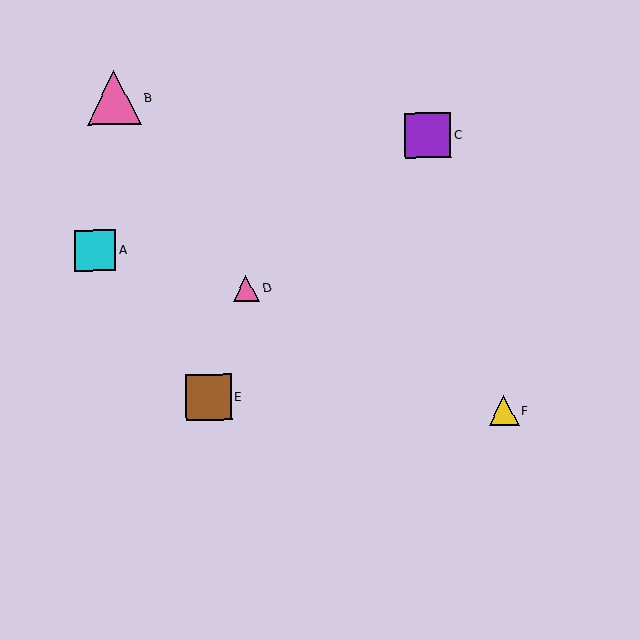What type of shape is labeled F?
Shape F is a yellow triangle.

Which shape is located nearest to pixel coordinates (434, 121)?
The purple square (labeled C) at (428, 135) is nearest to that location.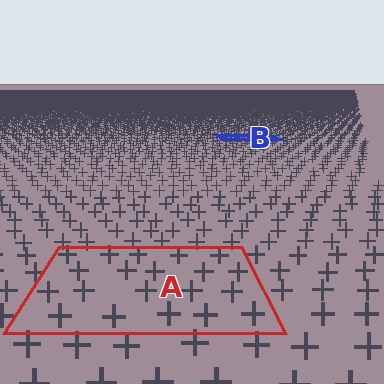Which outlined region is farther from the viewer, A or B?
Region B is farther from the viewer — the texture elements inside it appear smaller and more densely packed.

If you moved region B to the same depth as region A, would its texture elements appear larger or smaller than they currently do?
They would appear larger. At a closer depth, the same texture elements are projected at a bigger on-screen size.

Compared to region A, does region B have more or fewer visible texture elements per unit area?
Region B has more texture elements per unit area — they are packed more densely because it is farther away.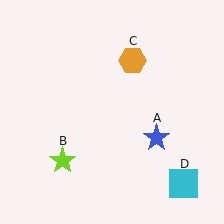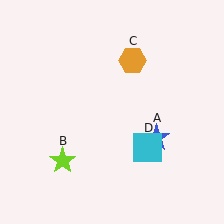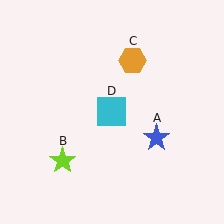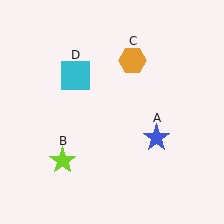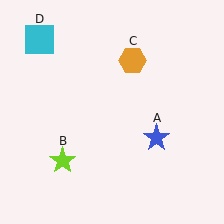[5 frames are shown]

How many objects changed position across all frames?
1 object changed position: cyan square (object D).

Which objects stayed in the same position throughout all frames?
Blue star (object A) and lime star (object B) and orange hexagon (object C) remained stationary.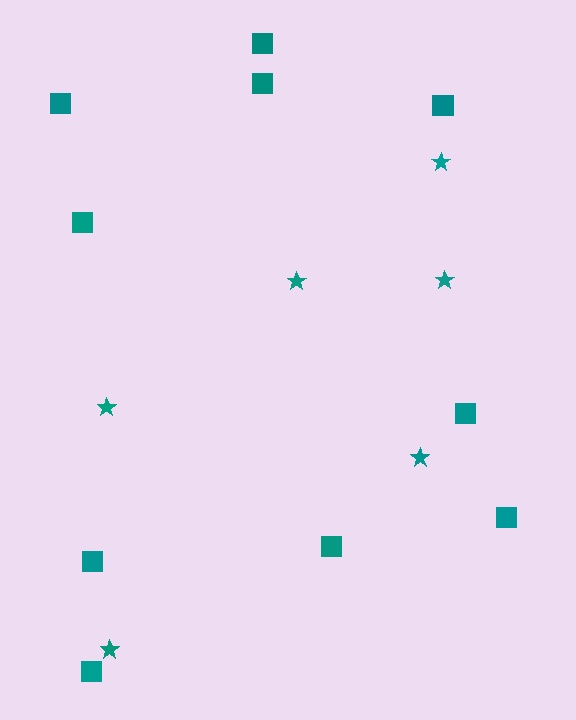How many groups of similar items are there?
There are 2 groups: one group of stars (6) and one group of squares (10).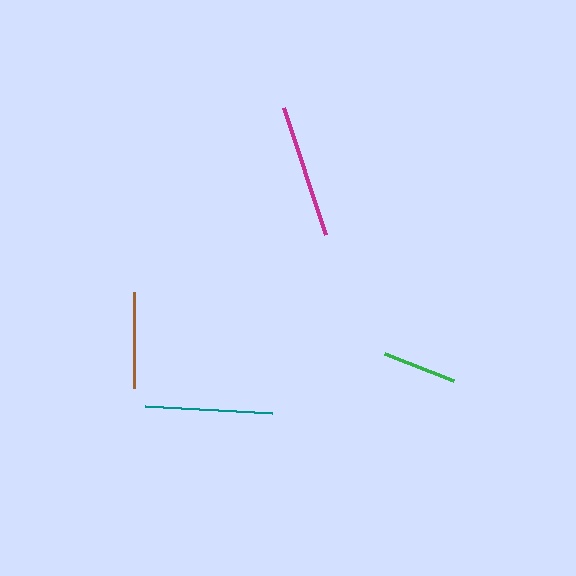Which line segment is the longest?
The magenta line is the longest at approximately 134 pixels.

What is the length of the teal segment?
The teal segment is approximately 127 pixels long.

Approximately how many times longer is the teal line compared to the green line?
The teal line is approximately 1.7 times the length of the green line.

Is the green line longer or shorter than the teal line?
The teal line is longer than the green line.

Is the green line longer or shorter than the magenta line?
The magenta line is longer than the green line.